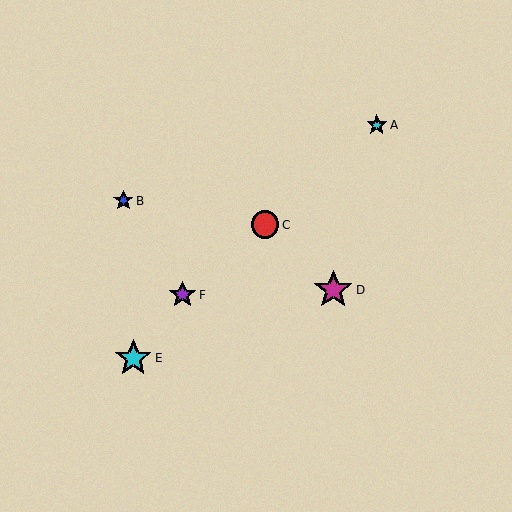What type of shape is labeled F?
Shape F is a purple star.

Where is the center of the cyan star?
The center of the cyan star is at (133, 358).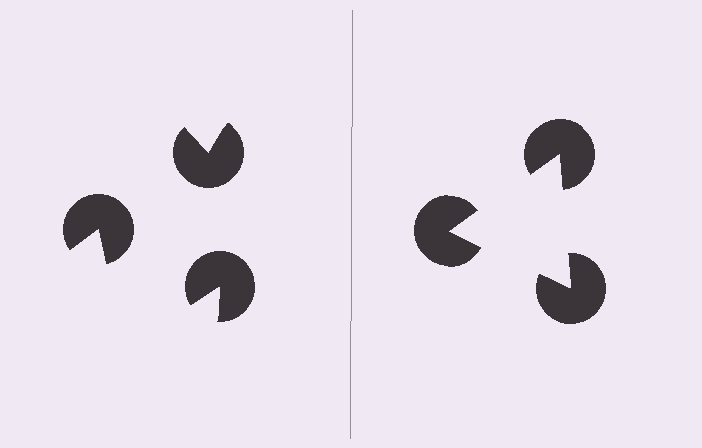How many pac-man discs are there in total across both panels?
6 — 3 on each side.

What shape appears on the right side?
An illusory triangle.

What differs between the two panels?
The pac-man discs are positioned identically on both sides; only the wedge orientations differ. On the right they align to a triangle; on the left they are misaligned.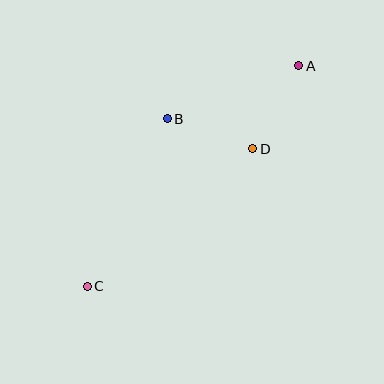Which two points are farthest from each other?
Points A and C are farthest from each other.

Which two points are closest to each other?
Points B and D are closest to each other.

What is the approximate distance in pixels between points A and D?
The distance between A and D is approximately 94 pixels.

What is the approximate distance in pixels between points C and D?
The distance between C and D is approximately 216 pixels.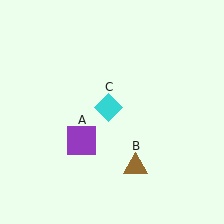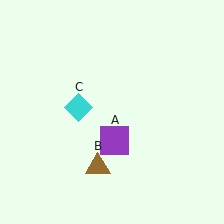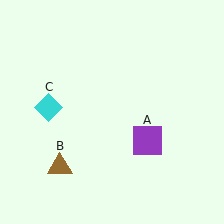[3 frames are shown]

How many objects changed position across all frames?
3 objects changed position: purple square (object A), brown triangle (object B), cyan diamond (object C).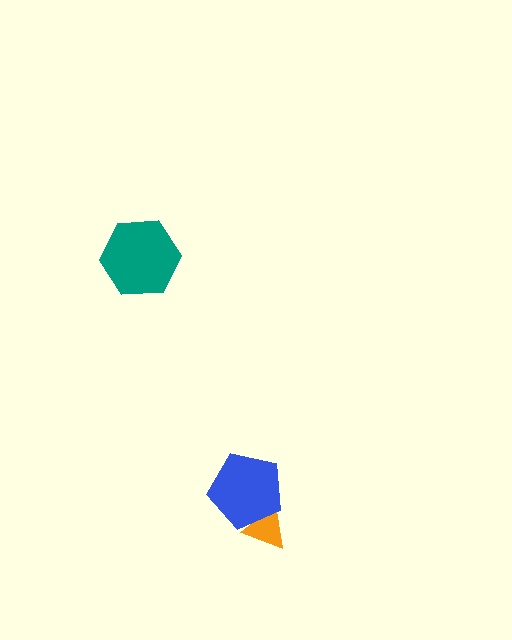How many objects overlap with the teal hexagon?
0 objects overlap with the teal hexagon.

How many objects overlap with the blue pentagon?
1 object overlaps with the blue pentagon.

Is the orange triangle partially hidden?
Yes, it is partially covered by another shape.